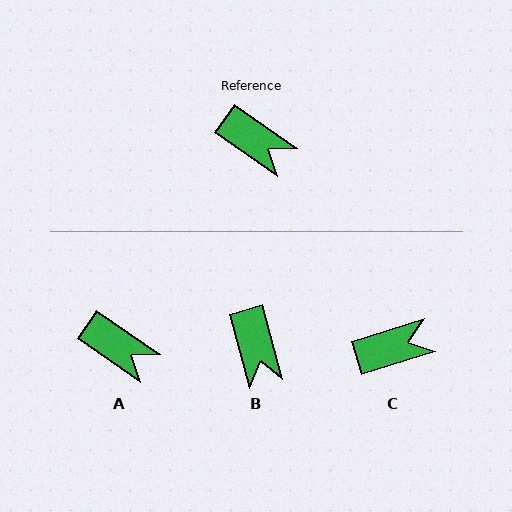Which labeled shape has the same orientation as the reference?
A.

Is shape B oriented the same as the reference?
No, it is off by about 40 degrees.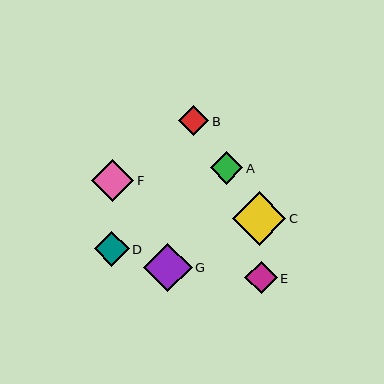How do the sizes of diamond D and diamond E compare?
Diamond D and diamond E are approximately the same size.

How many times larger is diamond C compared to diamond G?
Diamond C is approximately 1.1 times the size of diamond G.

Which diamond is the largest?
Diamond C is the largest with a size of approximately 53 pixels.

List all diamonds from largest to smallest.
From largest to smallest: C, G, F, D, E, A, B.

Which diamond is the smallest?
Diamond B is the smallest with a size of approximately 30 pixels.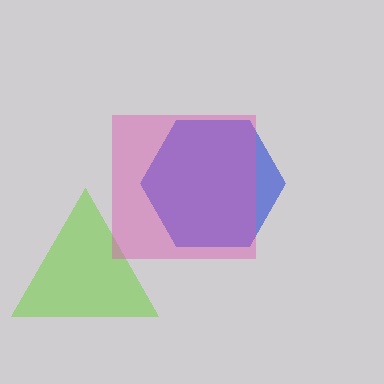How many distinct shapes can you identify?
There are 3 distinct shapes: a blue hexagon, a lime triangle, a pink square.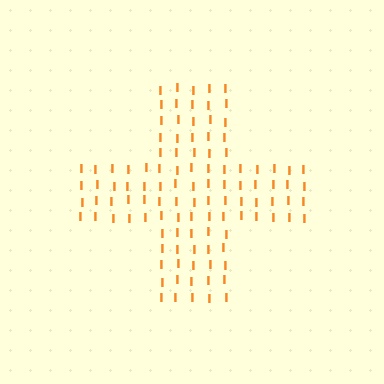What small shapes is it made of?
It is made of small letter I's.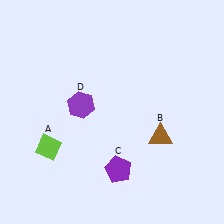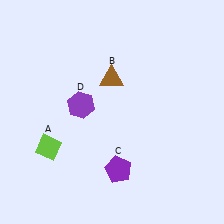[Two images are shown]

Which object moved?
The brown triangle (B) moved up.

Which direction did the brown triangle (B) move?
The brown triangle (B) moved up.